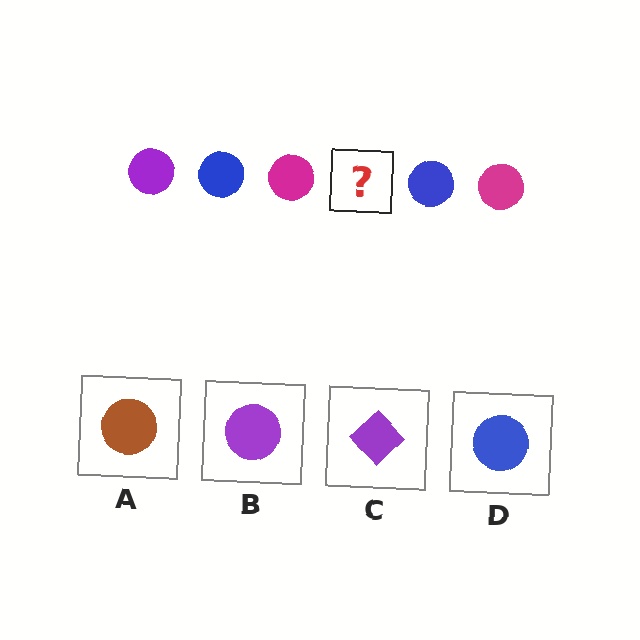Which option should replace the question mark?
Option B.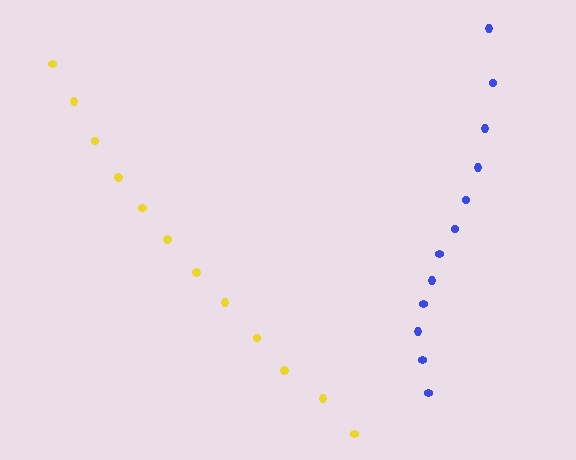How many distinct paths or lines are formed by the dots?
There are 2 distinct paths.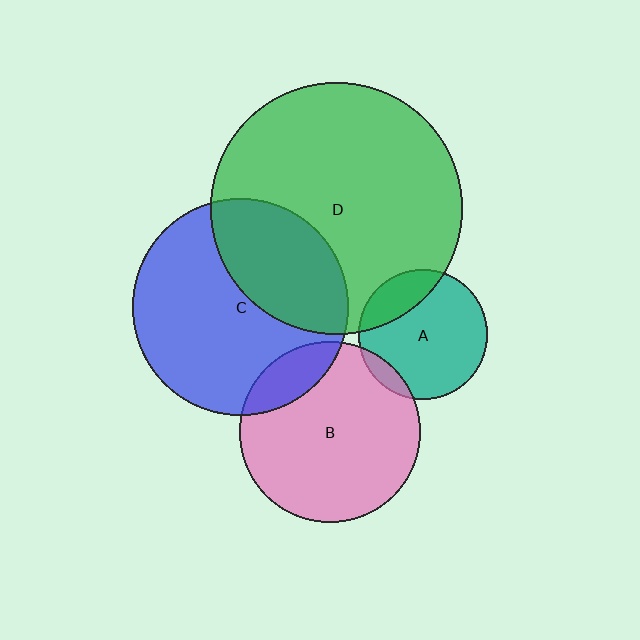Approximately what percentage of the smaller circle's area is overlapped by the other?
Approximately 35%.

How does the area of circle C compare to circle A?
Approximately 2.8 times.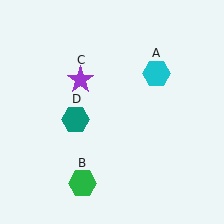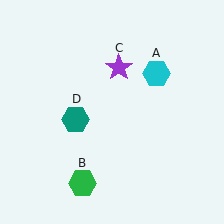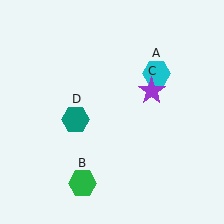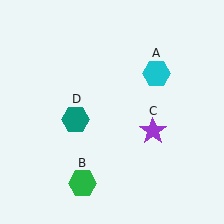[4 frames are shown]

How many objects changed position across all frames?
1 object changed position: purple star (object C).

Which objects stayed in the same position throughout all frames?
Cyan hexagon (object A) and green hexagon (object B) and teal hexagon (object D) remained stationary.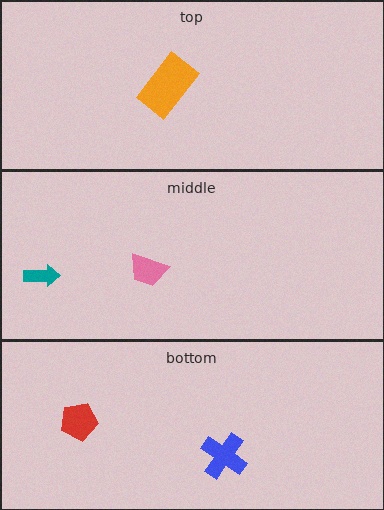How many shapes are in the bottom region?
2.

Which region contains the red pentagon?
The bottom region.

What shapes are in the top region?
The orange rectangle.